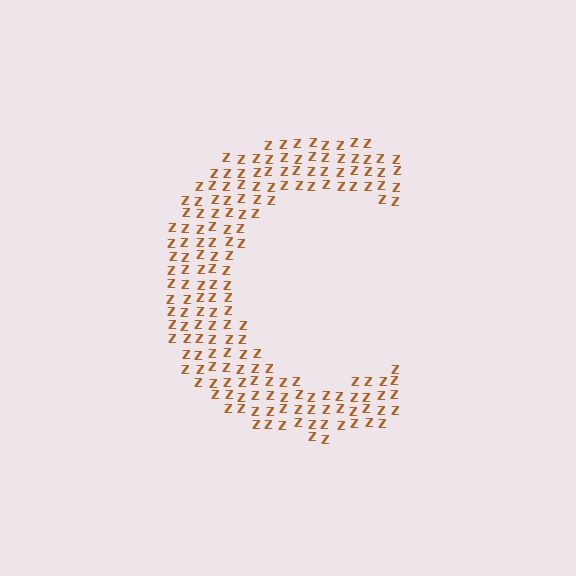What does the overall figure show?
The overall figure shows the letter C.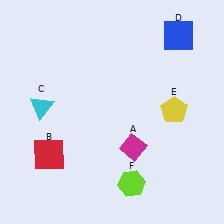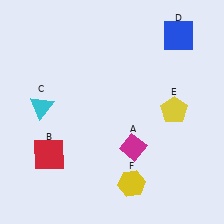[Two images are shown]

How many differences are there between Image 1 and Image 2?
There is 1 difference between the two images.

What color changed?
The hexagon (F) changed from lime in Image 1 to yellow in Image 2.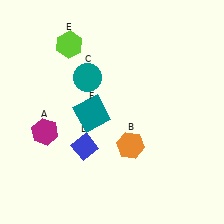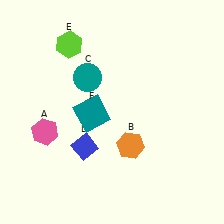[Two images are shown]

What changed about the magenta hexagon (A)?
In Image 1, A is magenta. In Image 2, it changed to pink.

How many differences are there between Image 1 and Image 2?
There is 1 difference between the two images.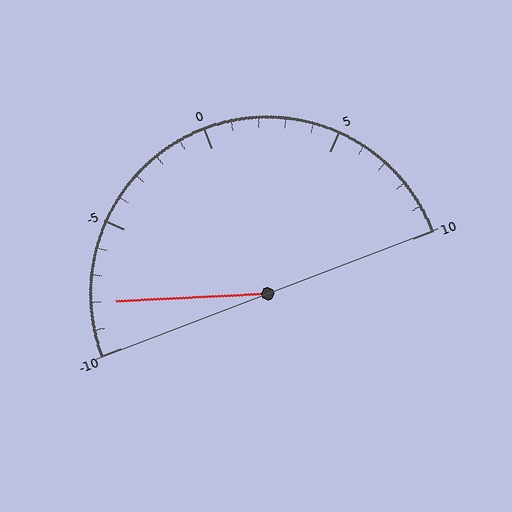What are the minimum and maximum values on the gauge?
The gauge ranges from -10 to 10.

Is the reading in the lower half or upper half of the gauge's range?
The reading is in the lower half of the range (-10 to 10).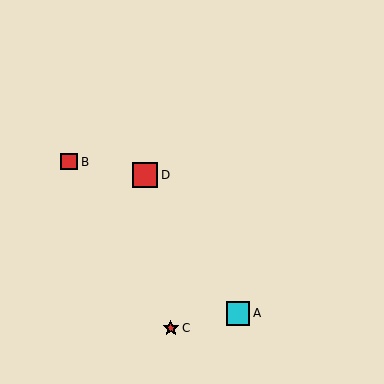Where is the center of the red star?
The center of the red star is at (171, 328).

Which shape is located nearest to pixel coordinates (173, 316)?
The red star (labeled C) at (171, 328) is nearest to that location.